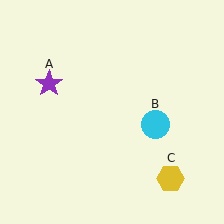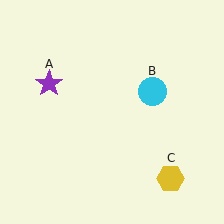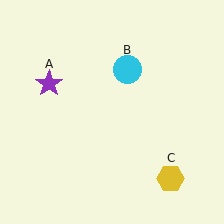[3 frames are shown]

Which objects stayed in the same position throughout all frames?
Purple star (object A) and yellow hexagon (object C) remained stationary.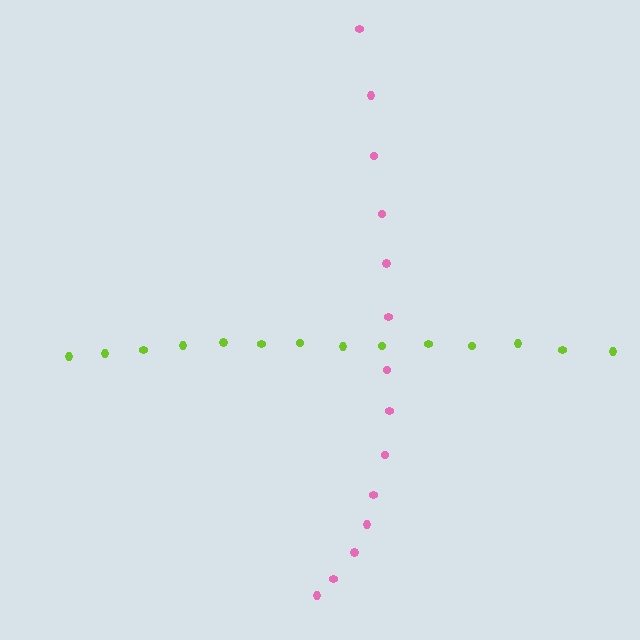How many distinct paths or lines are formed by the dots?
There are 2 distinct paths.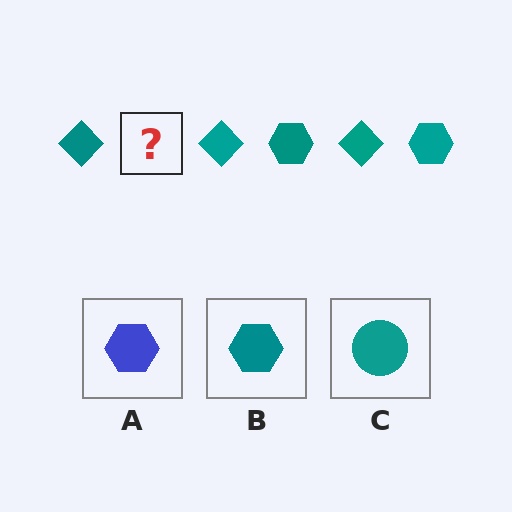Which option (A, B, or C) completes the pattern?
B.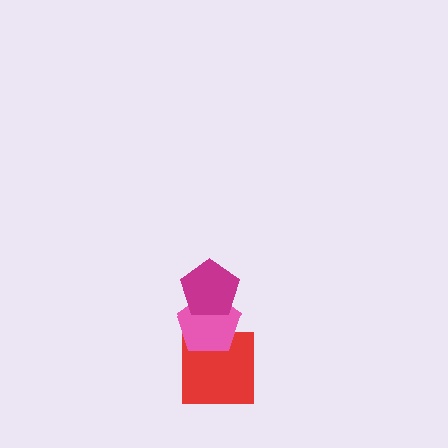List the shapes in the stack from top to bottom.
From top to bottom: the magenta pentagon, the pink pentagon, the red square.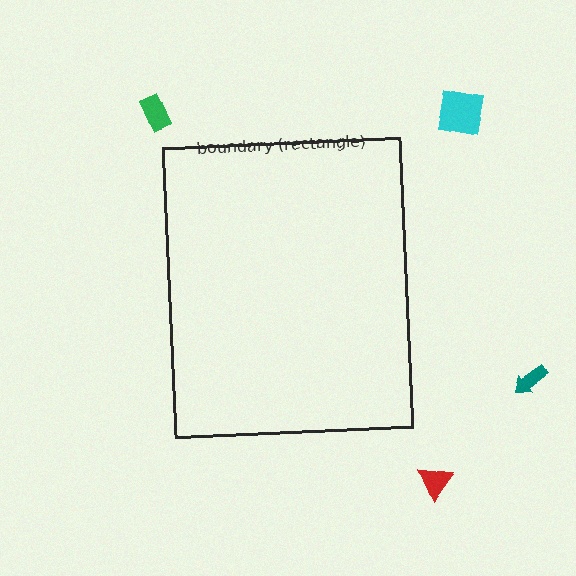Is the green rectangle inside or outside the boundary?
Outside.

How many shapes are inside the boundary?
0 inside, 4 outside.